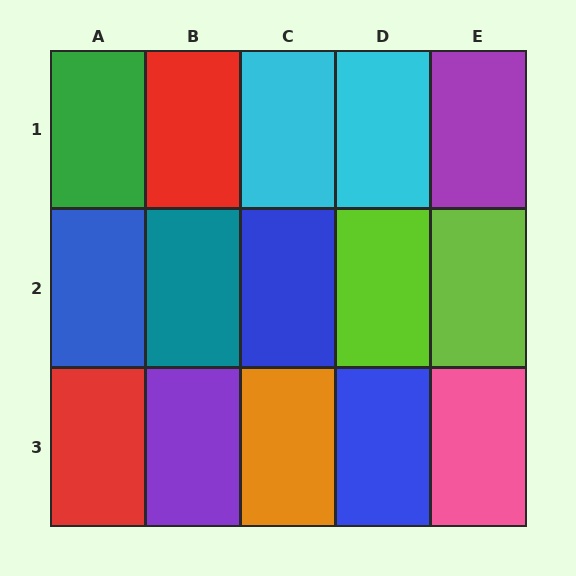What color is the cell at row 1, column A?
Green.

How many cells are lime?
2 cells are lime.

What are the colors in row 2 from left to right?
Blue, teal, blue, lime, lime.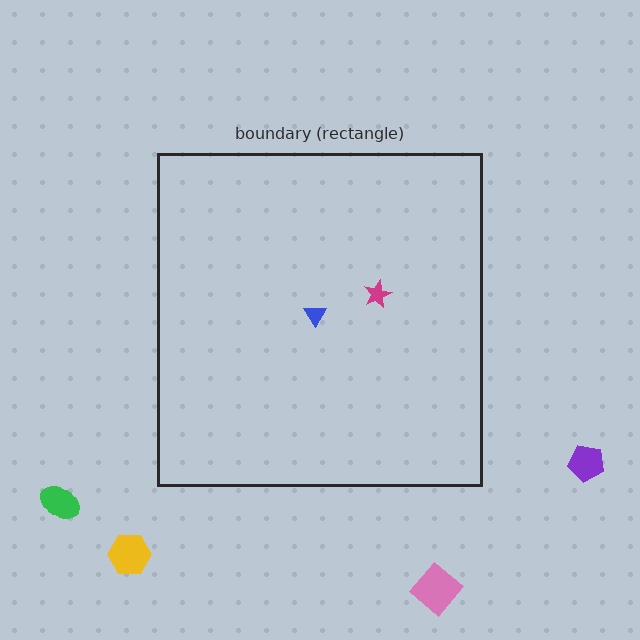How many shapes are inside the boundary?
2 inside, 4 outside.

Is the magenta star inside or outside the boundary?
Inside.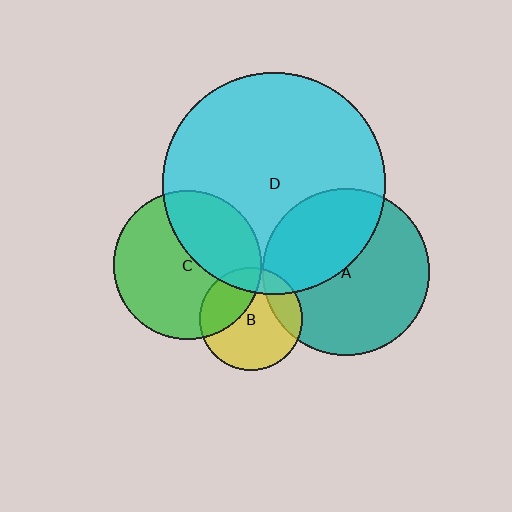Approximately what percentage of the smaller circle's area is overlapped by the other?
Approximately 40%.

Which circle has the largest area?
Circle D (cyan).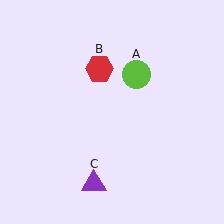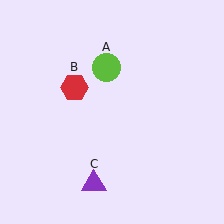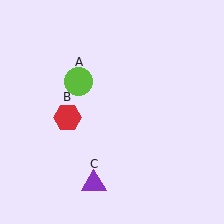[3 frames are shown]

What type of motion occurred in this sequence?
The lime circle (object A), red hexagon (object B) rotated counterclockwise around the center of the scene.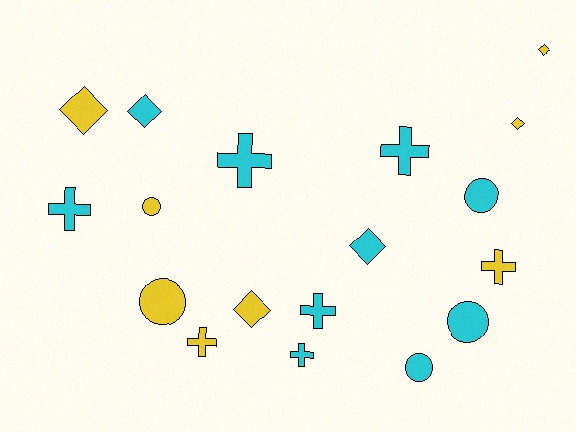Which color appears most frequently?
Cyan, with 10 objects.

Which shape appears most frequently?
Cross, with 7 objects.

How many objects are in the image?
There are 18 objects.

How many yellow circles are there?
There are 2 yellow circles.